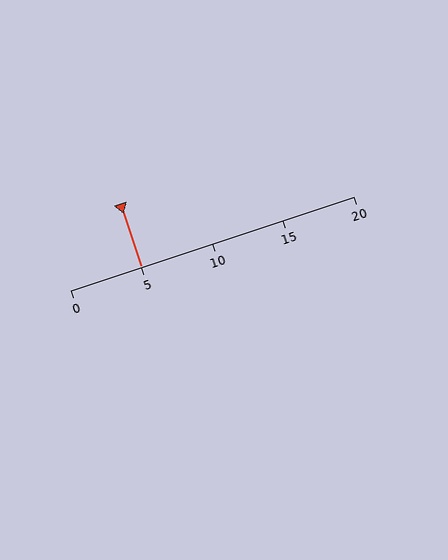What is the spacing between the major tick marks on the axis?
The major ticks are spaced 5 apart.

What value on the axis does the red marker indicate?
The marker indicates approximately 5.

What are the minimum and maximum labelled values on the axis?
The axis runs from 0 to 20.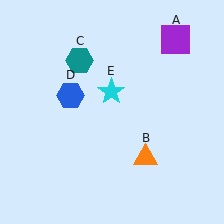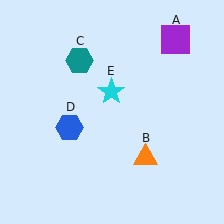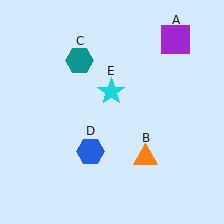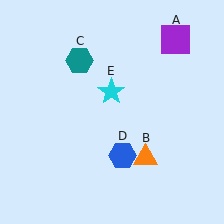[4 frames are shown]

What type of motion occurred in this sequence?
The blue hexagon (object D) rotated counterclockwise around the center of the scene.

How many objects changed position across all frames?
1 object changed position: blue hexagon (object D).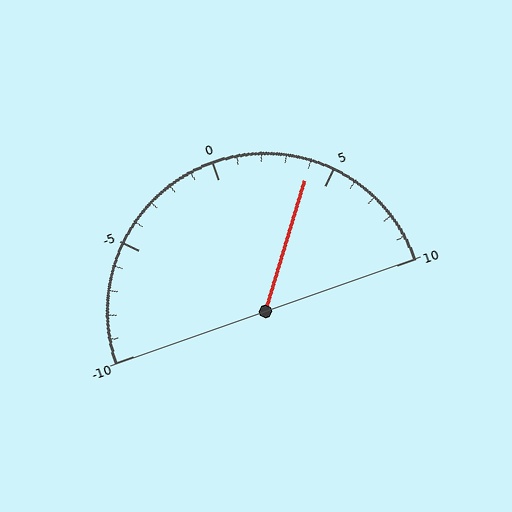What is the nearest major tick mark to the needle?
The nearest major tick mark is 5.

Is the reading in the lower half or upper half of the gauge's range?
The reading is in the upper half of the range (-10 to 10).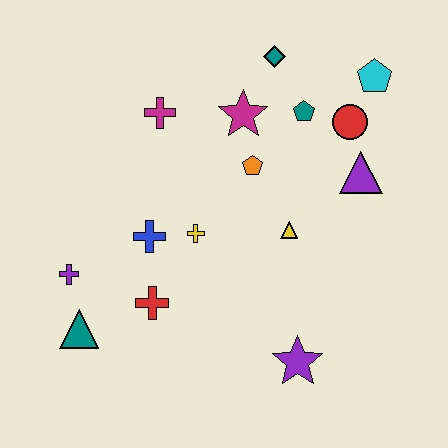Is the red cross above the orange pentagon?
No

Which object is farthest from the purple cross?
The cyan pentagon is farthest from the purple cross.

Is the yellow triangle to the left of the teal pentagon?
Yes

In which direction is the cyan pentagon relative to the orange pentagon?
The cyan pentagon is to the right of the orange pentagon.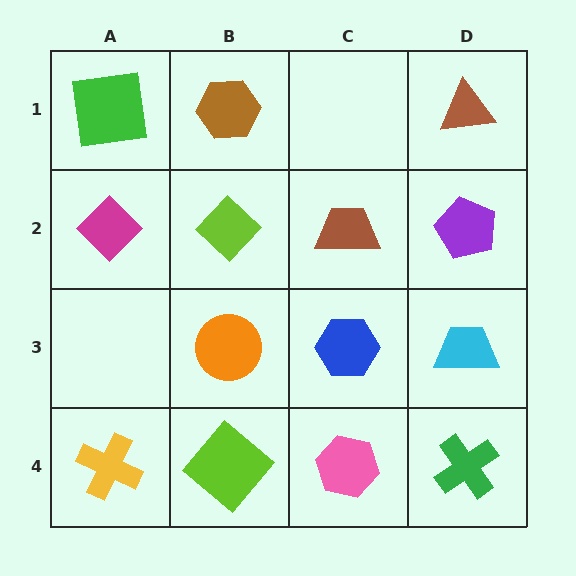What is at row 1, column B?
A brown hexagon.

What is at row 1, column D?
A brown triangle.